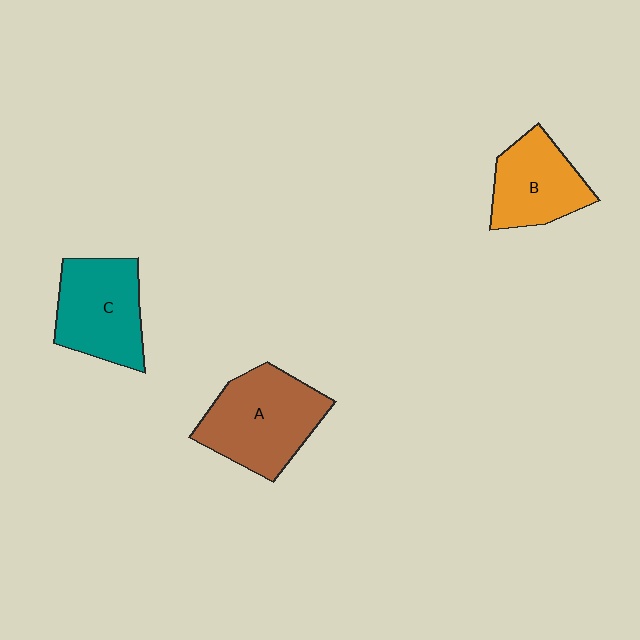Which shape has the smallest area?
Shape B (orange).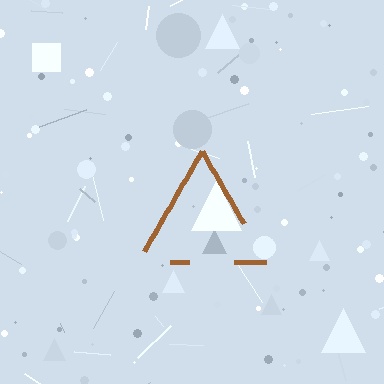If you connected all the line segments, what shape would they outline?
They would outline a triangle.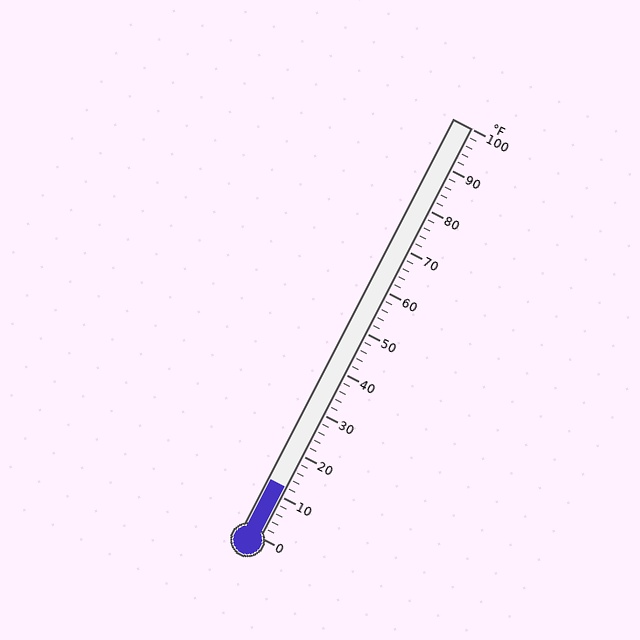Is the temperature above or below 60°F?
The temperature is below 60°F.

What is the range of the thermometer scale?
The thermometer scale ranges from 0°F to 100°F.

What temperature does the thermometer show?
The thermometer shows approximately 12°F.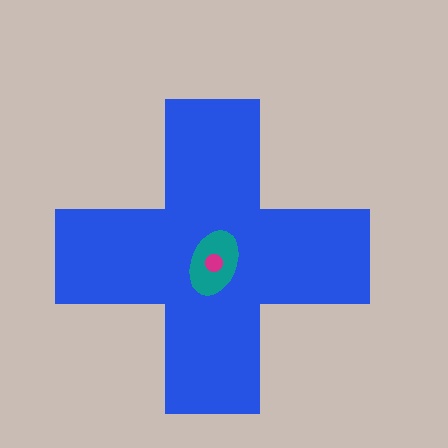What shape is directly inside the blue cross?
The teal ellipse.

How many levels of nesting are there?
3.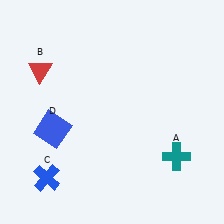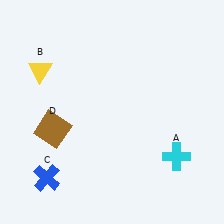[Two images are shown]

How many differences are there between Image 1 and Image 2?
There are 3 differences between the two images.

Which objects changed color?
A changed from teal to cyan. B changed from red to yellow. D changed from blue to brown.